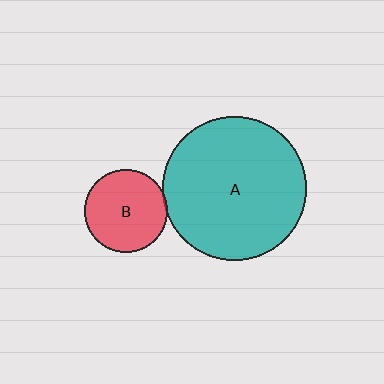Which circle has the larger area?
Circle A (teal).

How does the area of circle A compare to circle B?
Approximately 3.0 times.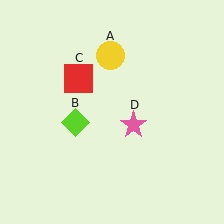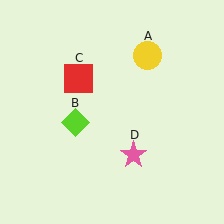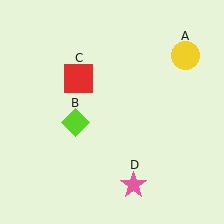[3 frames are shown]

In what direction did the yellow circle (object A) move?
The yellow circle (object A) moved right.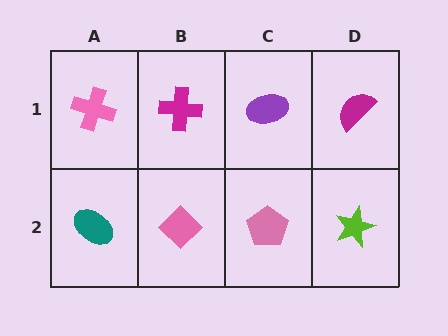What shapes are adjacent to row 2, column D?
A magenta semicircle (row 1, column D), a pink pentagon (row 2, column C).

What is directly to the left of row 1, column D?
A purple ellipse.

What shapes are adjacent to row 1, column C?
A pink pentagon (row 2, column C), a magenta cross (row 1, column B), a magenta semicircle (row 1, column D).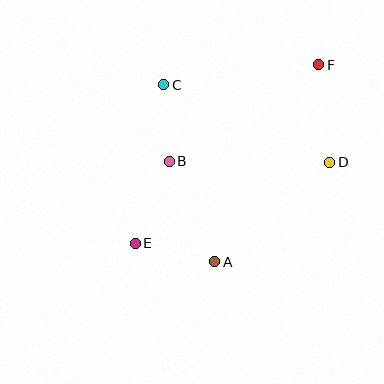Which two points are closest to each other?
Points B and C are closest to each other.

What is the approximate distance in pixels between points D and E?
The distance between D and E is approximately 210 pixels.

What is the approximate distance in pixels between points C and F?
The distance between C and F is approximately 156 pixels.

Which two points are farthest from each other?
Points E and F are farthest from each other.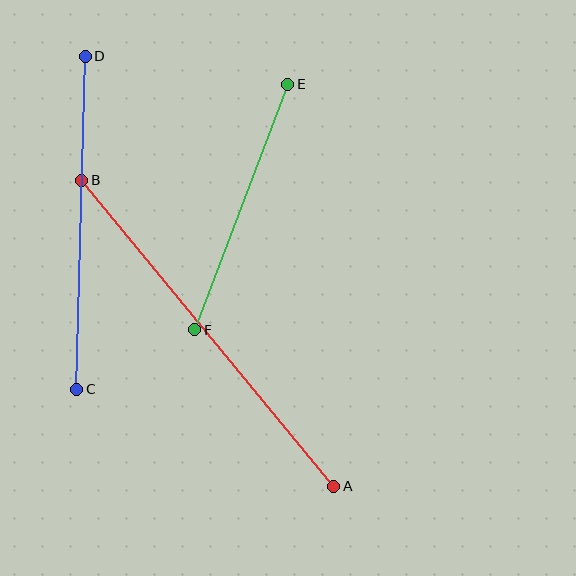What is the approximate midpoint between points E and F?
The midpoint is at approximately (241, 207) pixels.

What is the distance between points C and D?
The distance is approximately 333 pixels.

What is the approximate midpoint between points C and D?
The midpoint is at approximately (81, 223) pixels.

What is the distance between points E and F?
The distance is approximately 262 pixels.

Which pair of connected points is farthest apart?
Points A and B are farthest apart.